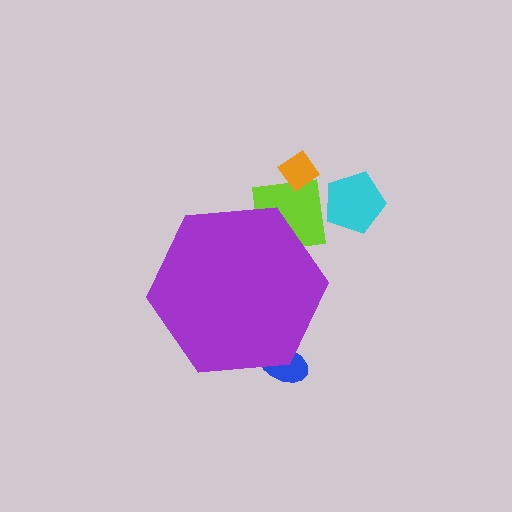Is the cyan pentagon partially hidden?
No, the cyan pentagon is fully visible.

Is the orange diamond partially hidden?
No, the orange diamond is fully visible.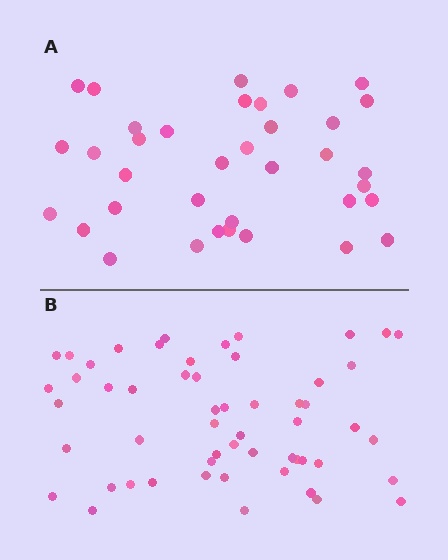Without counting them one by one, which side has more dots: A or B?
Region B (the bottom region) has more dots.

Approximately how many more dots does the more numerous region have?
Region B has approximately 20 more dots than region A.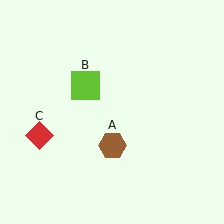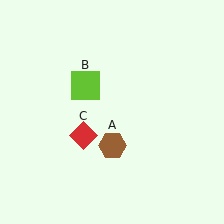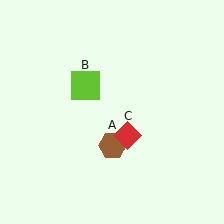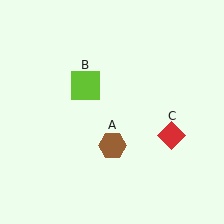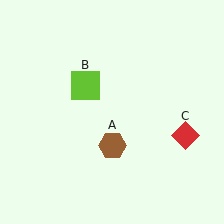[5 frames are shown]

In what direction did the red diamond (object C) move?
The red diamond (object C) moved right.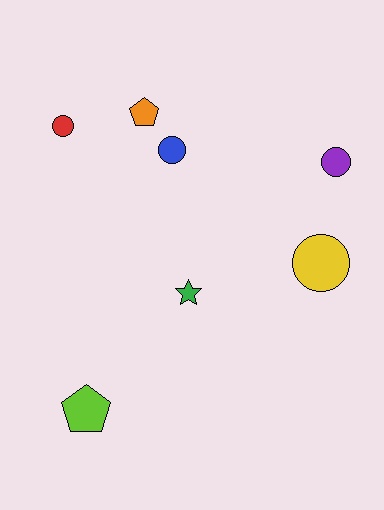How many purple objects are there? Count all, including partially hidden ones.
There is 1 purple object.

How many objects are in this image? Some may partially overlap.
There are 7 objects.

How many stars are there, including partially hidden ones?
There is 1 star.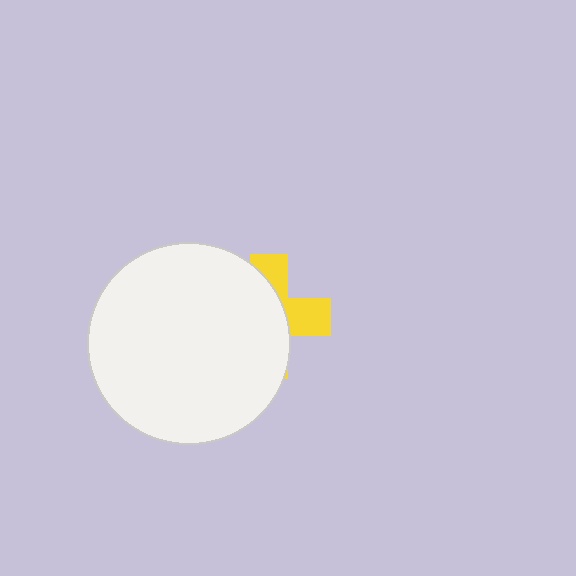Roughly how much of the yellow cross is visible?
A small part of it is visible (roughly 34%).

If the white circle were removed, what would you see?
You would see the complete yellow cross.